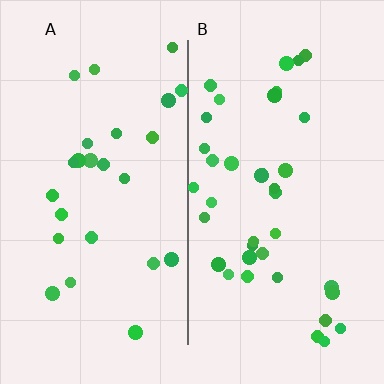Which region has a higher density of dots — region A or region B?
B (the right).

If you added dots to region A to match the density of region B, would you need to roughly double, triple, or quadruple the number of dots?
Approximately double.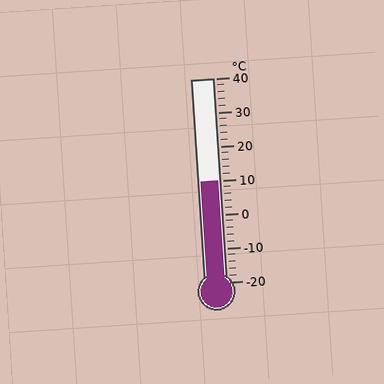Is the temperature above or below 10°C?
The temperature is at 10°C.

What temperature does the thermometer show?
The thermometer shows approximately 10°C.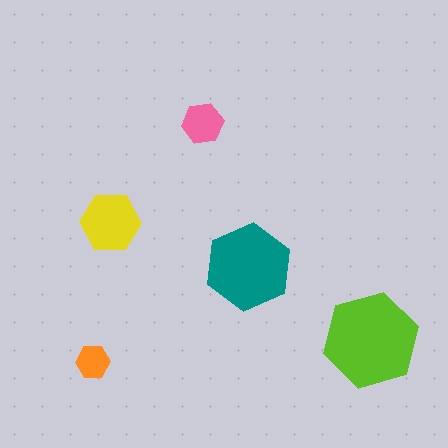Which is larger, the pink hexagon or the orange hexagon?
The pink one.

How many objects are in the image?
There are 5 objects in the image.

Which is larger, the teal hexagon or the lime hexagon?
The lime one.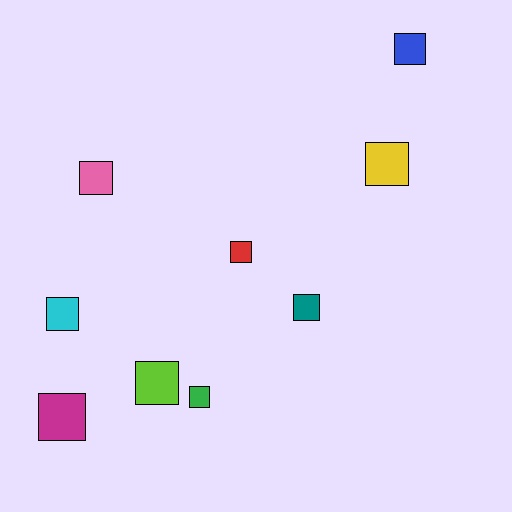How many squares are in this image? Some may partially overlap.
There are 9 squares.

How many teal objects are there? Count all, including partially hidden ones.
There is 1 teal object.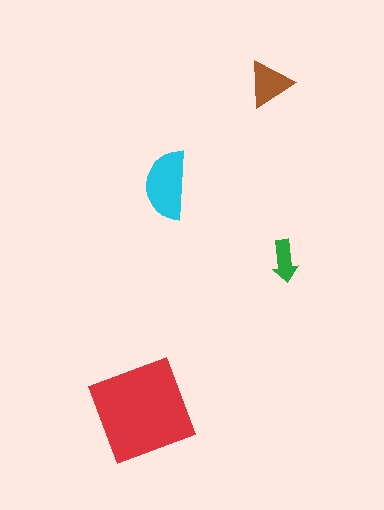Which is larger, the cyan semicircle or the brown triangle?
The cyan semicircle.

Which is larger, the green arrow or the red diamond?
The red diamond.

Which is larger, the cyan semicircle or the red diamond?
The red diamond.